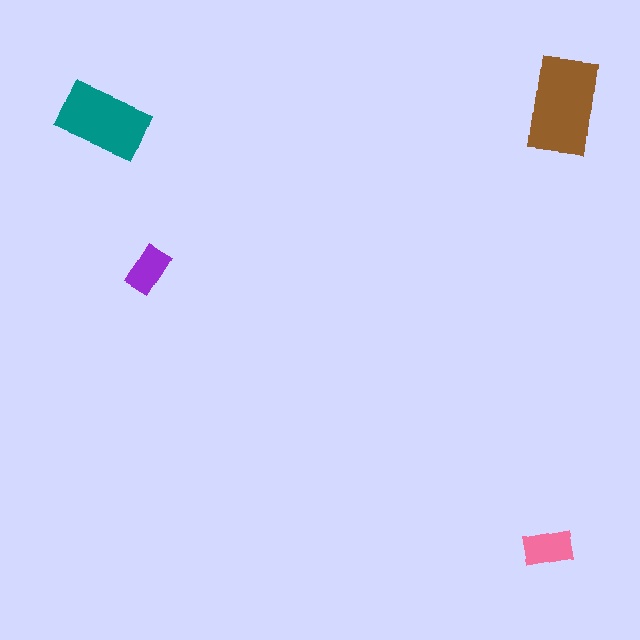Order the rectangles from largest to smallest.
the brown one, the teal one, the pink one, the purple one.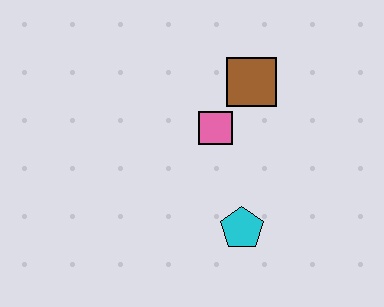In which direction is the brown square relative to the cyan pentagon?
The brown square is above the cyan pentagon.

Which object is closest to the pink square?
The brown square is closest to the pink square.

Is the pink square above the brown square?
No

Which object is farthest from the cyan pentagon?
The brown square is farthest from the cyan pentagon.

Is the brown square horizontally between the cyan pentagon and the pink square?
No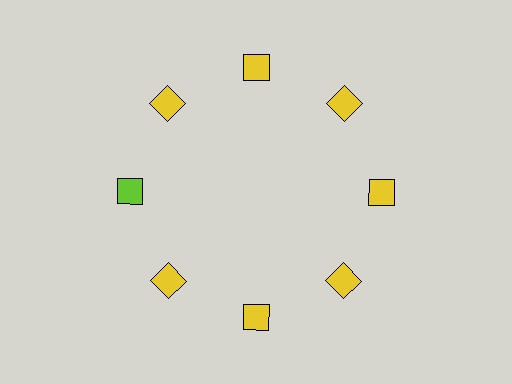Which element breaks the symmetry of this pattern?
The lime diamond at roughly the 9 o'clock position breaks the symmetry. All other shapes are yellow diamonds.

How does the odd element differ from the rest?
It has a different color: lime instead of yellow.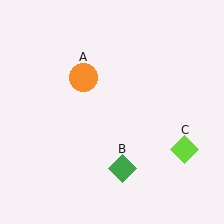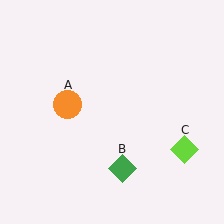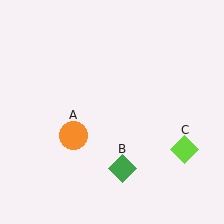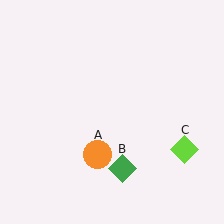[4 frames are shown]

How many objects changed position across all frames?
1 object changed position: orange circle (object A).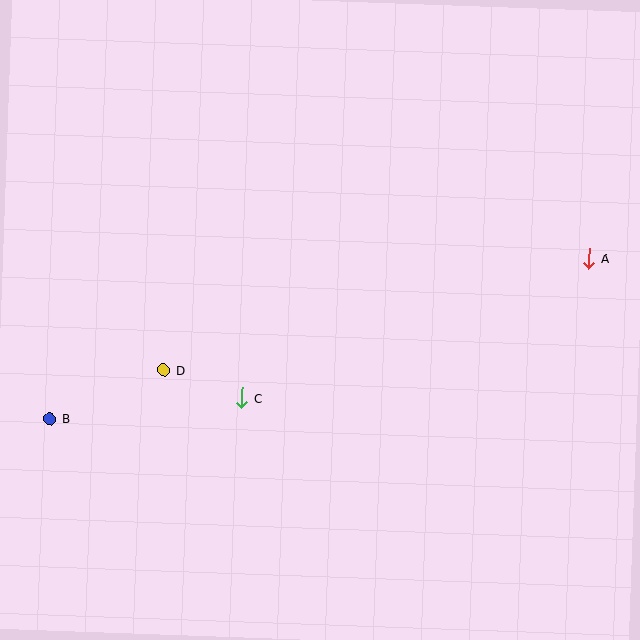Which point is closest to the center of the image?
Point C at (242, 398) is closest to the center.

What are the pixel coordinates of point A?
Point A is at (589, 258).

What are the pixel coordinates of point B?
Point B is at (50, 419).